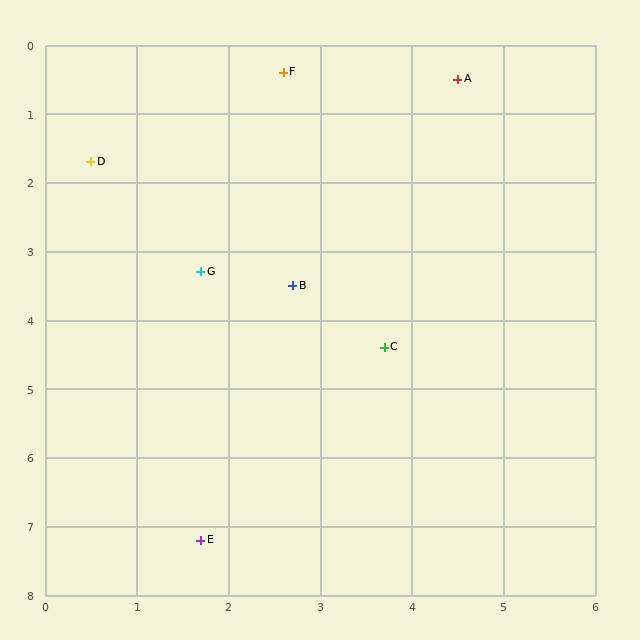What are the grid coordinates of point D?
Point D is at approximately (0.5, 1.7).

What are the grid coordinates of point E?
Point E is at approximately (1.7, 7.2).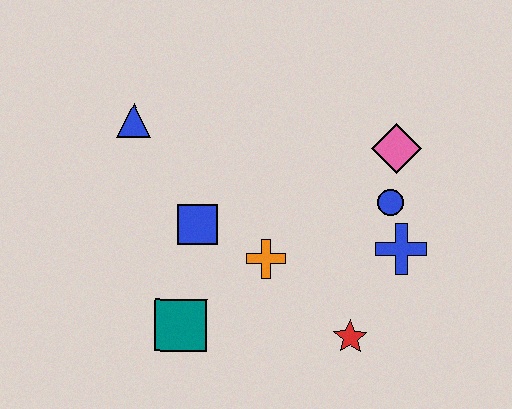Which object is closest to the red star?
The blue cross is closest to the red star.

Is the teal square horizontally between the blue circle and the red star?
No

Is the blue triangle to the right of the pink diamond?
No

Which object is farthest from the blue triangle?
The red star is farthest from the blue triangle.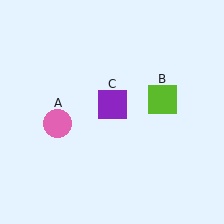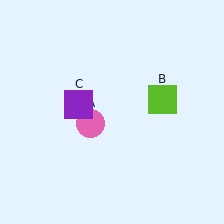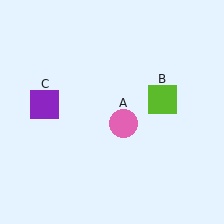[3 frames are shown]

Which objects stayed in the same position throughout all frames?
Lime square (object B) remained stationary.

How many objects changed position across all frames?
2 objects changed position: pink circle (object A), purple square (object C).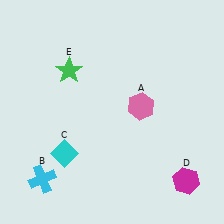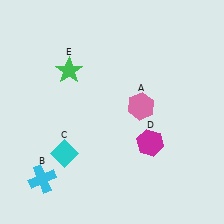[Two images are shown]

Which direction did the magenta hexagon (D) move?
The magenta hexagon (D) moved up.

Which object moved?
The magenta hexagon (D) moved up.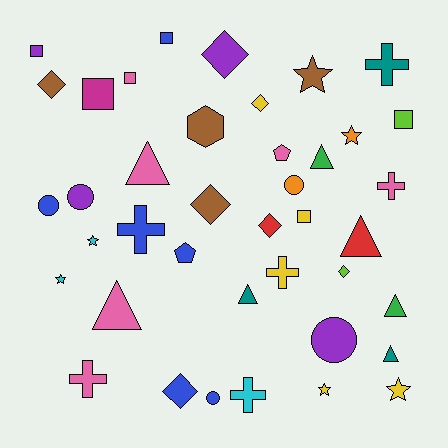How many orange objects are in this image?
There are 2 orange objects.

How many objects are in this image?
There are 40 objects.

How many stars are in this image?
There are 6 stars.